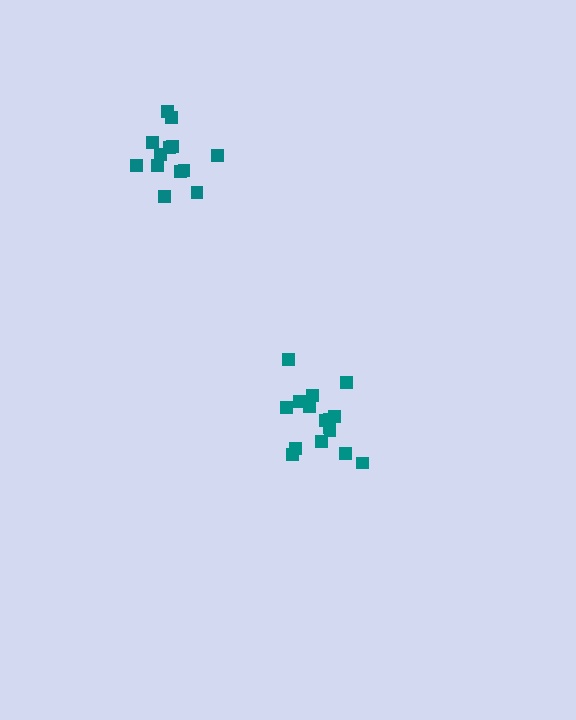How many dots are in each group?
Group 1: 16 dots, Group 2: 13 dots (29 total).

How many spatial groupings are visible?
There are 2 spatial groupings.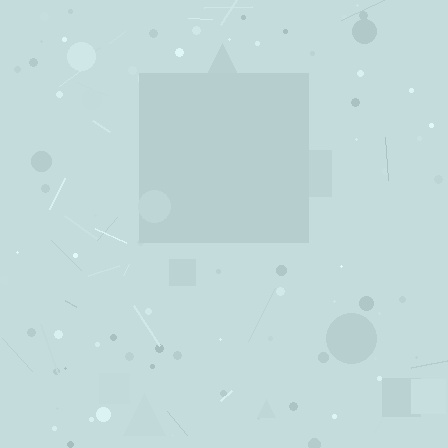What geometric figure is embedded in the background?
A square is embedded in the background.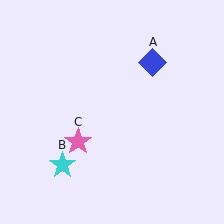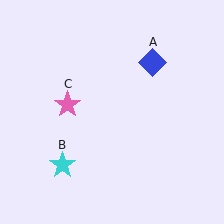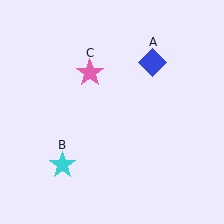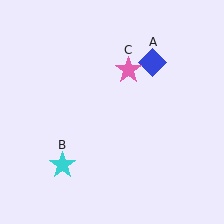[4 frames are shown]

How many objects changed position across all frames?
1 object changed position: pink star (object C).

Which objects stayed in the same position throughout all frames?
Blue diamond (object A) and cyan star (object B) remained stationary.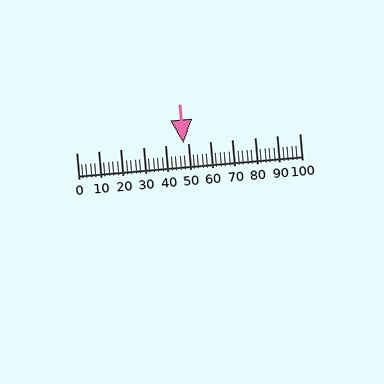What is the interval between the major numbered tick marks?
The major tick marks are spaced 10 units apart.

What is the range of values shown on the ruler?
The ruler shows values from 0 to 100.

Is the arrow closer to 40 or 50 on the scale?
The arrow is closer to 50.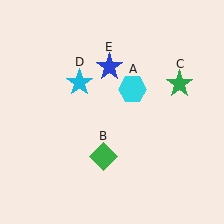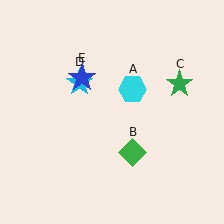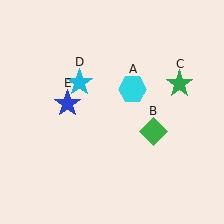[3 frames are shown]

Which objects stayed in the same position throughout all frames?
Cyan hexagon (object A) and green star (object C) and cyan star (object D) remained stationary.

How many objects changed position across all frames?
2 objects changed position: green diamond (object B), blue star (object E).